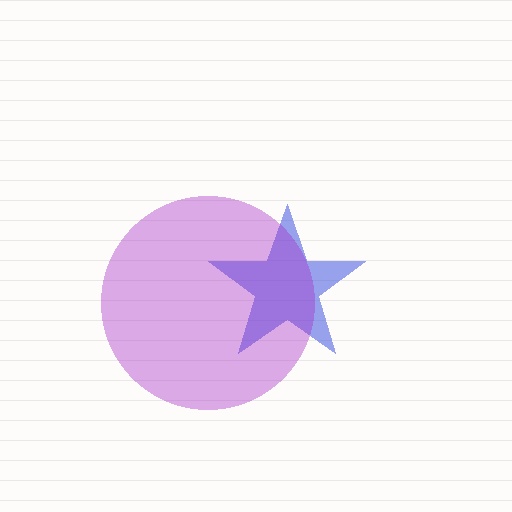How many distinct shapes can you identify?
There are 2 distinct shapes: a blue star, a purple circle.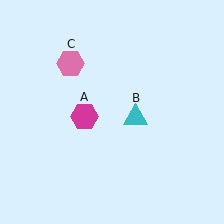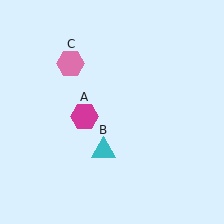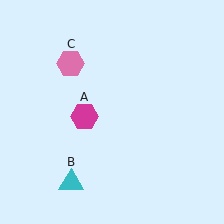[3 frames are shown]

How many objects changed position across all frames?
1 object changed position: cyan triangle (object B).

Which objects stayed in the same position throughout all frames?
Magenta hexagon (object A) and pink hexagon (object C) remained stationary.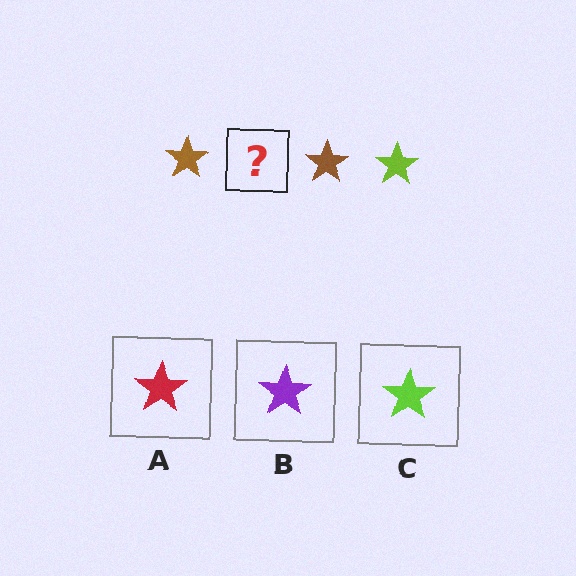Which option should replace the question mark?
Option C.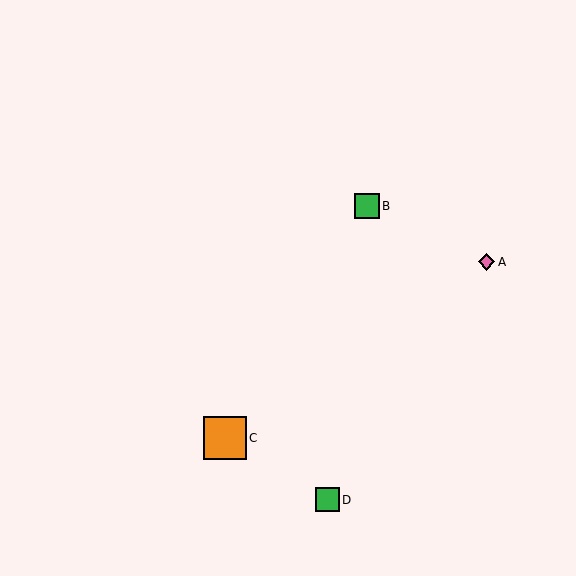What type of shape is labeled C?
Shape C is an orange square.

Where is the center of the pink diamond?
The center of the pink diamond is at (487, 262).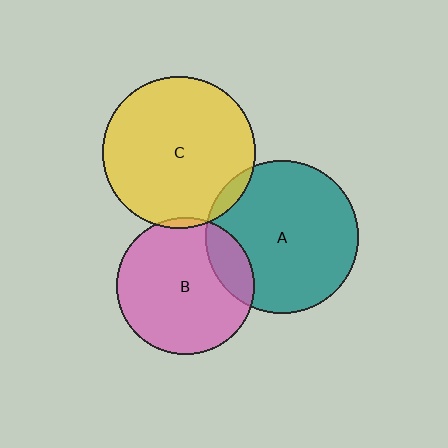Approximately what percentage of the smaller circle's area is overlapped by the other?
Approximately 5%.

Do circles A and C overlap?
Yes.